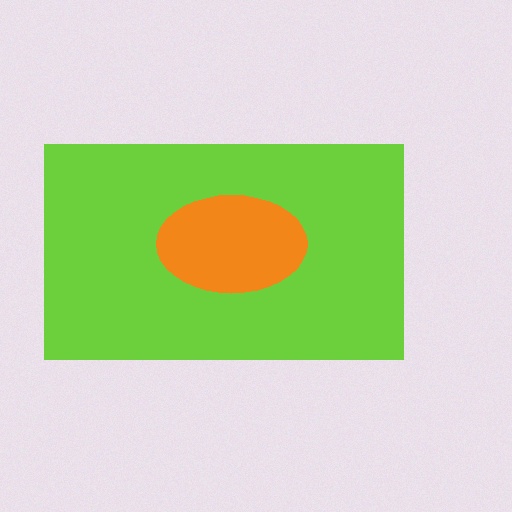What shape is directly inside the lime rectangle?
The orange ellipse.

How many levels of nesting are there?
2.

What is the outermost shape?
The lime rectangle.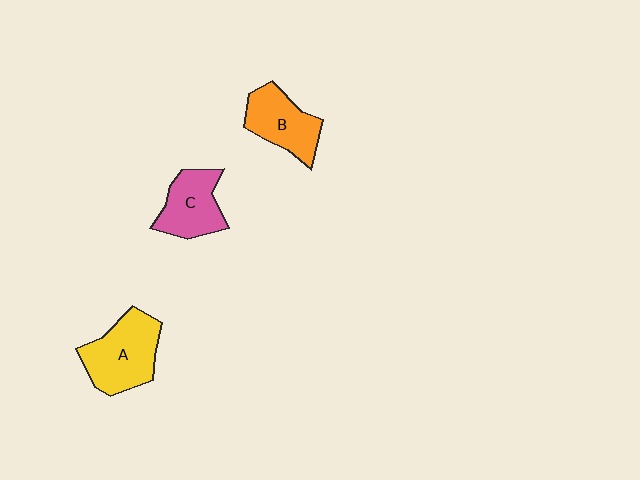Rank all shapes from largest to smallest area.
From largest to smallest: A (yellow), B (orange), C (pink).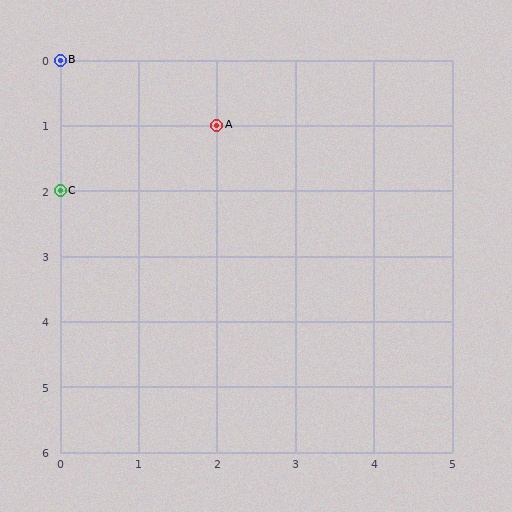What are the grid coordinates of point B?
Point B is at grid coordinates (0, 0).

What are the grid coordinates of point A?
Point A is at grid coordinates (2, 1).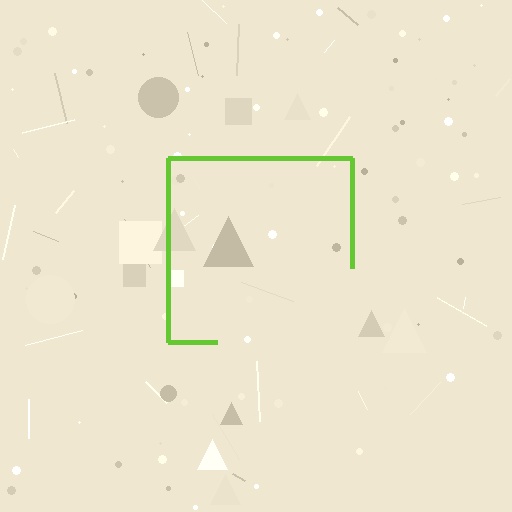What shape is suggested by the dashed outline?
The dashed outline suggests a square.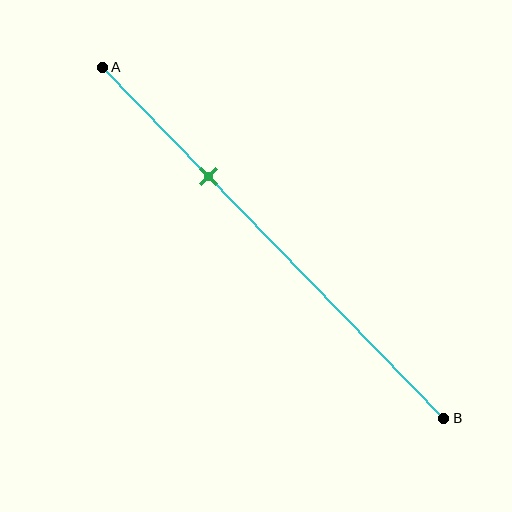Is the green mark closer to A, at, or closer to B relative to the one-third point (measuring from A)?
The green mark is approximately at the one-third point of segment AB.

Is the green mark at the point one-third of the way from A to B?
Yes, the mark is approximately at the one-third point.